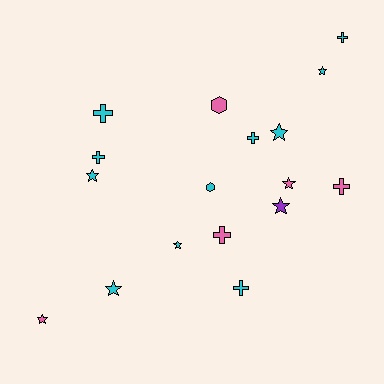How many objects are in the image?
There are 17 objects.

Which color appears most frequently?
Cyan, with 11 objects.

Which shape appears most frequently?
Star, with 8 objects.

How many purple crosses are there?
There are no purple crosses.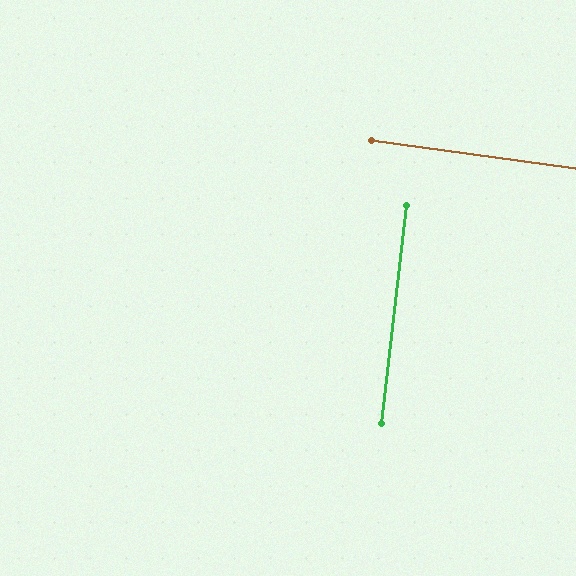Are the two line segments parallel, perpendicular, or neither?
Perpendicular — they meet at approximately 89°.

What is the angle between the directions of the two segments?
Approximately 89 degrees.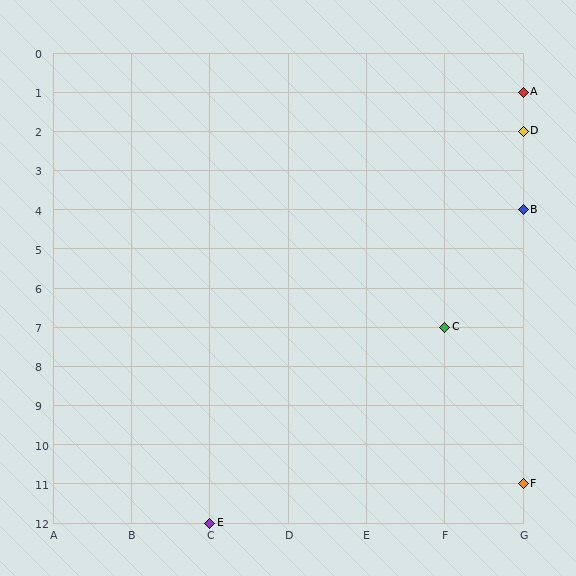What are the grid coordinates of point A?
Point A is at grid coordinates (G, 1).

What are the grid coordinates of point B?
Point B is at grid coordinates (G, 4).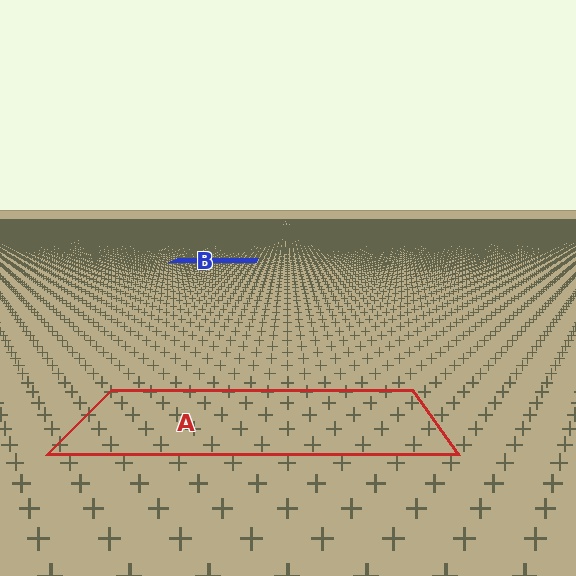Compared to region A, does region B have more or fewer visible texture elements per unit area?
Region B has more texture elements per unit area — they are packed more densely because it is farther away.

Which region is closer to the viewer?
Region A is closer. The texture elements there are larger and more spread out.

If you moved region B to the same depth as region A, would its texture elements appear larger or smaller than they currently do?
They would appear larger. At a closer depth, the same texture elements are projected at a bigger on-screen size.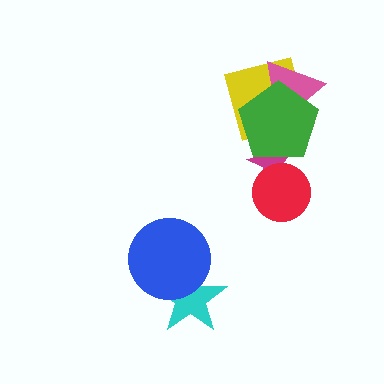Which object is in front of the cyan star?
The blue circle is in front of the cyan star.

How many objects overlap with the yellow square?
3 objects overlap with the yellow square.